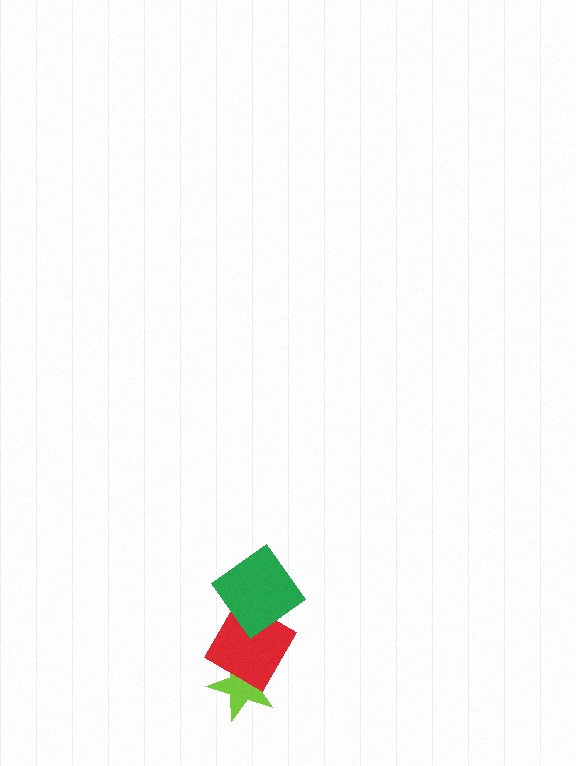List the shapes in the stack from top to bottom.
From top to bottom: the green diamond, the red diamond, the lime star.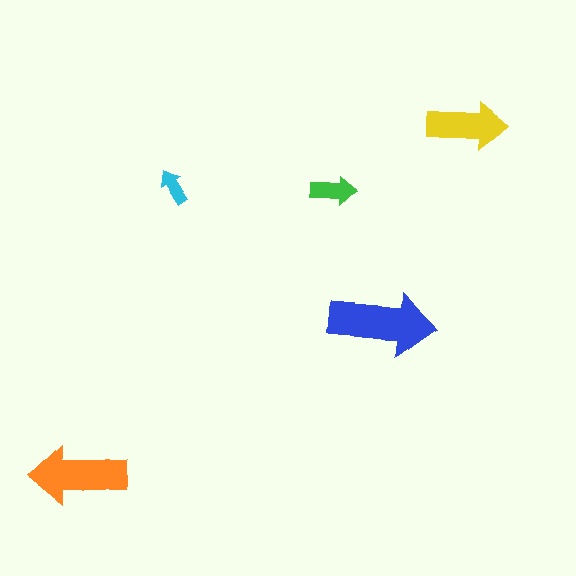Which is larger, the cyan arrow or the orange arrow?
The orange one.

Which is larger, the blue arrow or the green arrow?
The blue one.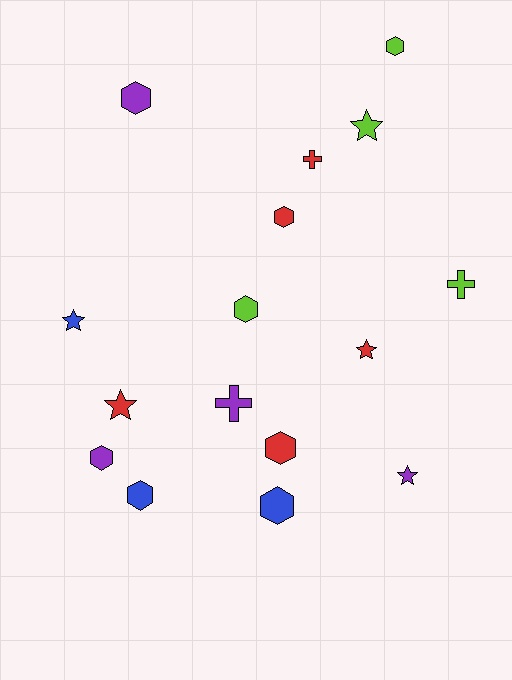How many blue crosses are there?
There are no blue crosses.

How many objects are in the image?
There are 16 objects.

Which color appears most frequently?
Red, with 5 objects.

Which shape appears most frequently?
Hexagon, with 8 objects.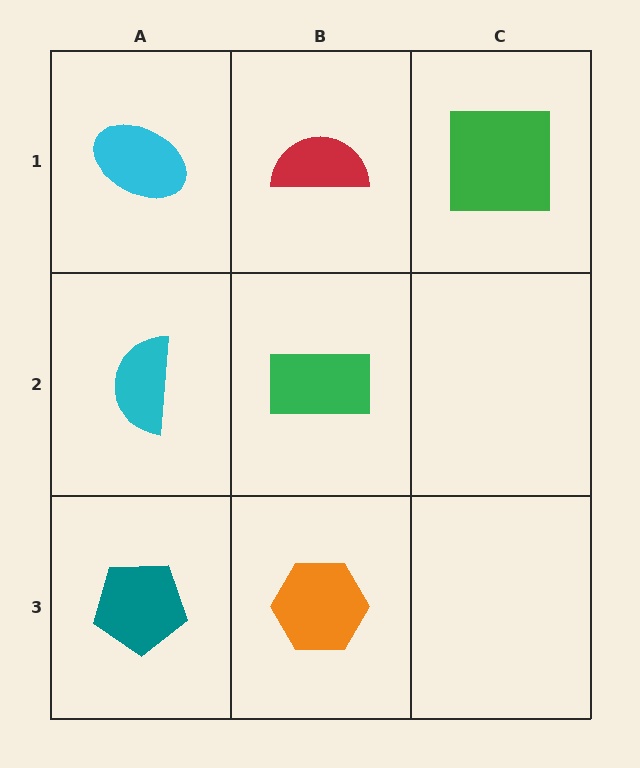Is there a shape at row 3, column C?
No, that cell is empty.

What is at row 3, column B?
An orange hexagon.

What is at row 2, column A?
A cyan semicircle.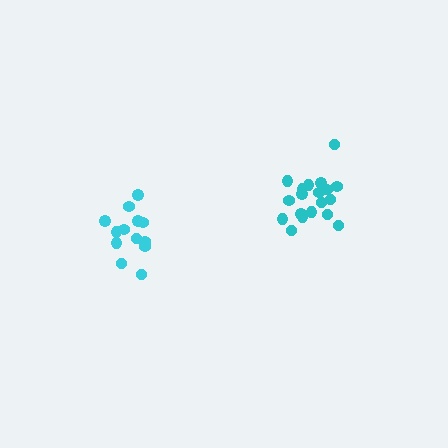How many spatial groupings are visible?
There are 2 spatial groupings.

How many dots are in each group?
Group 1: 13 dots, Group 2: 19 dots (32 total).